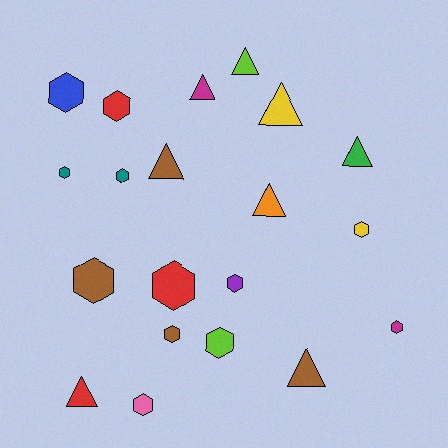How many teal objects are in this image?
There are 2 teal objects.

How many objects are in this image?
There are 20 objects.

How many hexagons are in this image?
There are 12 hexagons.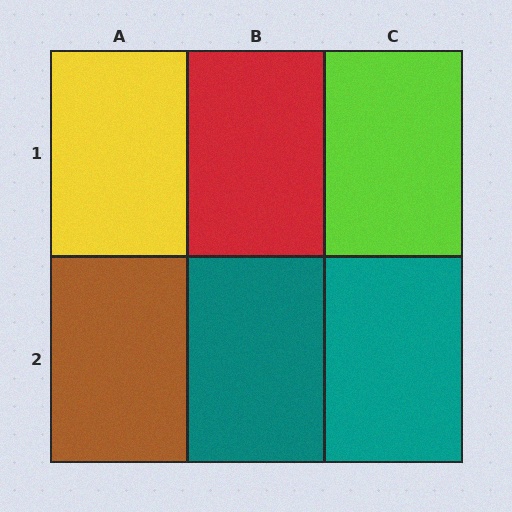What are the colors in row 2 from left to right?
Brown, teal, teal.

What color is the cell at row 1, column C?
Lime.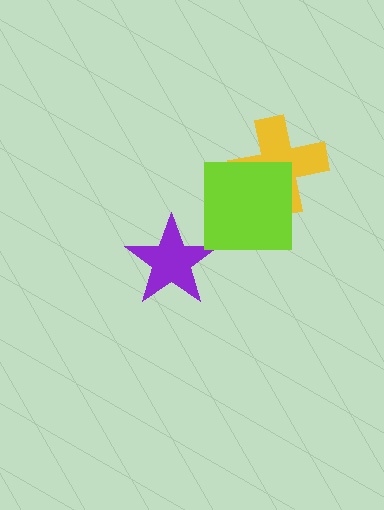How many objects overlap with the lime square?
1 object overlaps with the lime square.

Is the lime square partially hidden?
No, no other shape covers it.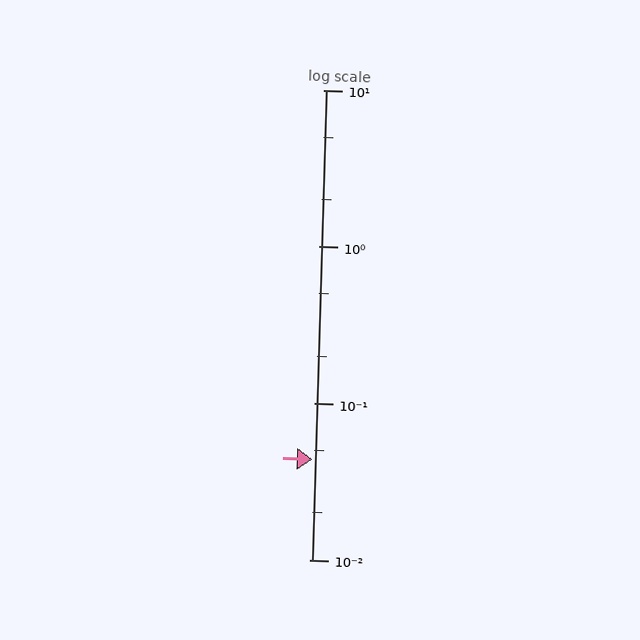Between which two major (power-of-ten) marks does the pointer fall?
The pointer is between 0.01 and 0.1.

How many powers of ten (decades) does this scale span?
The scale spans 3 decades, from 0.01 to 10.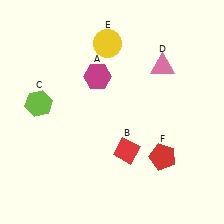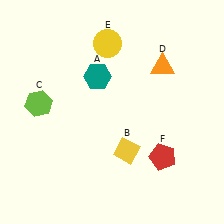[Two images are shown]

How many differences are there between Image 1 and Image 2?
There are 3 differences between the two images.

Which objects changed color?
A changed from magenta to teal. B changed from red to yellow. D changed from pink to orange.